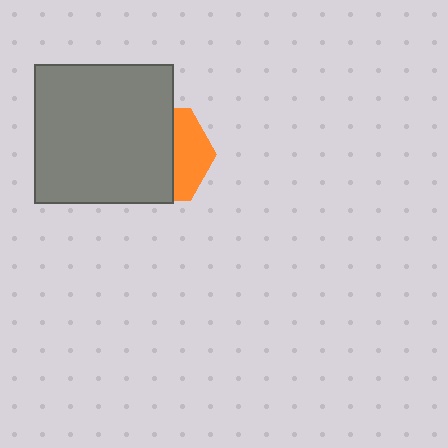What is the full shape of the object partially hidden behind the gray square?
The partially hidden object is an orange hexagon.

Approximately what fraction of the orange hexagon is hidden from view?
Roughly 62% of the orange hexagon is hidden behind the gray square.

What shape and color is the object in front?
The object in front is a gray square.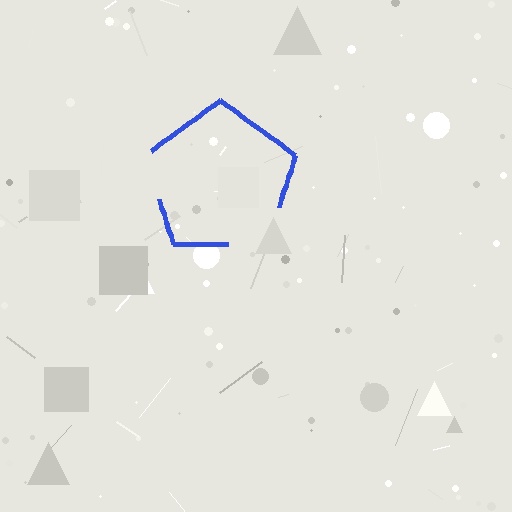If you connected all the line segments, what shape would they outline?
They would outline a pentagon.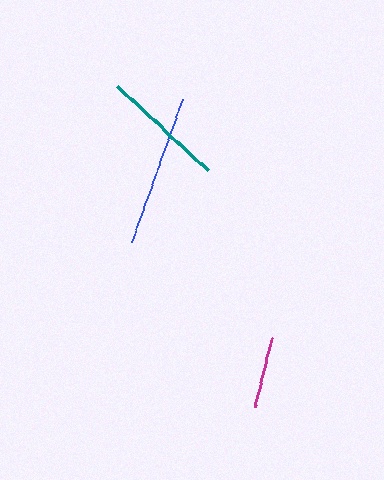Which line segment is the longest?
The blue line is the longest at approximately 151 pixels.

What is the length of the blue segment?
The blue segment is approximately 151 pixels long.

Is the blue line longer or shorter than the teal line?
The blue line is longer than the teal line.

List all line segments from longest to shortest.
From longest to shortest: blue, teal, magenta.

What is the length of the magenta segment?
The magenta segment is approximately 72 pixels long.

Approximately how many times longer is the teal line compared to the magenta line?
The teal line is approximately 1.7 times the length of the magenta line.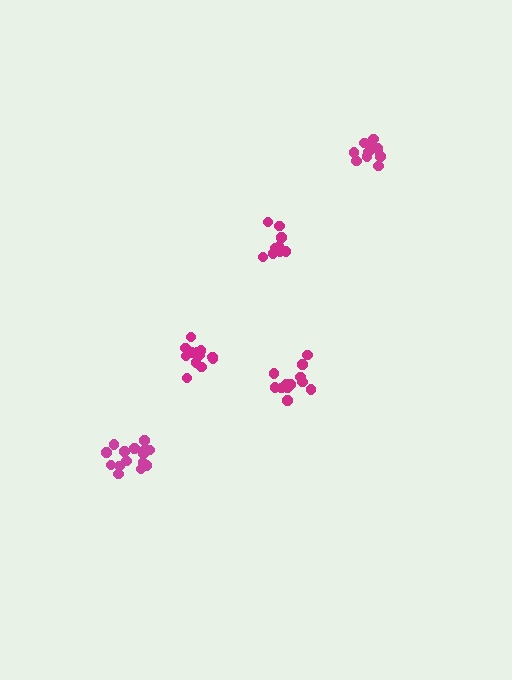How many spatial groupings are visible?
There are 5 spatial groupings.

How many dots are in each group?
Group 1: 11 dots, Group 2: 12 dots, Group 3: 12 dots, Group 4: 15 dots, Group 5: 12 dots (62 total).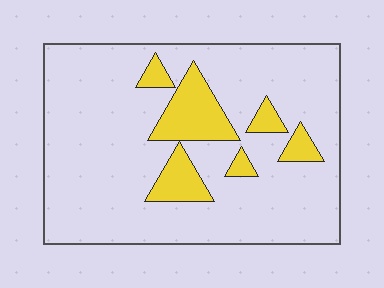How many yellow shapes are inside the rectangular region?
6.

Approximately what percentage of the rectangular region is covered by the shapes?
Approximately 15%.